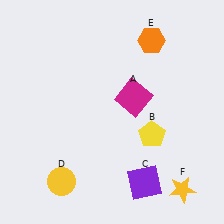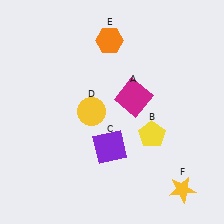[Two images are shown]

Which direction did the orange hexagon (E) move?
The orange hexagon (E) moved left.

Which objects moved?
The objects that moved are: the purple square (C), the yellow circle (D), the orange hexagon (E).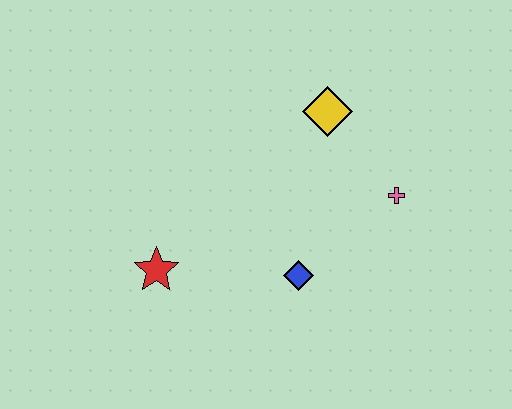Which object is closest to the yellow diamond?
The pink cross is closest to the yellow diamond.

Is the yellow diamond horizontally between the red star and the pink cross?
Yes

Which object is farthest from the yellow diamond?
The red star is farthest from the yellow diamond.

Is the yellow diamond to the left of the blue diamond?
No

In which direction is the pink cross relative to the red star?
The pink cross is to the right of the red star.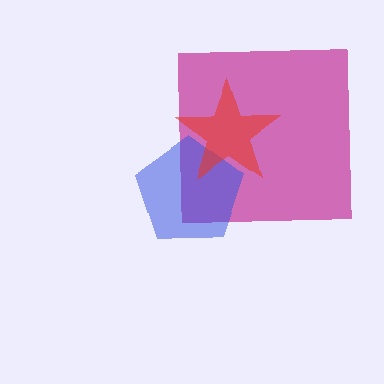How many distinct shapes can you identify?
There are 3 distinct shapes: a magenta square, a blue pentagon, a red star.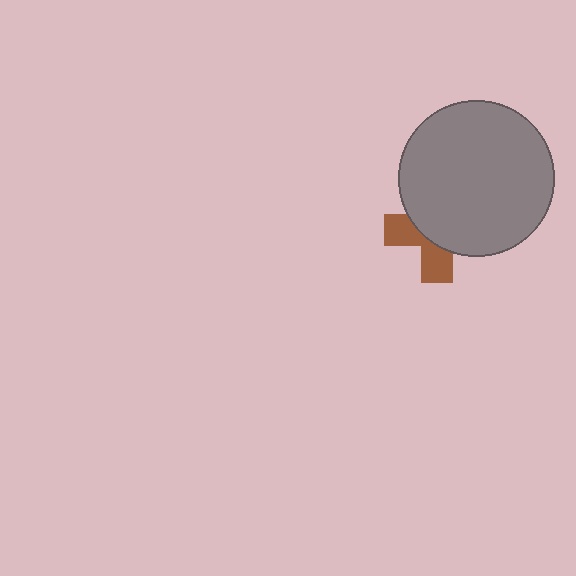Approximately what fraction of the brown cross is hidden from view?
Roughly 61% of the brown cross is hidden behind the gray circle.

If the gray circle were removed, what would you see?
You would see the complete brown cross.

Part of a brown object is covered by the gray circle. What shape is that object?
It is a cross.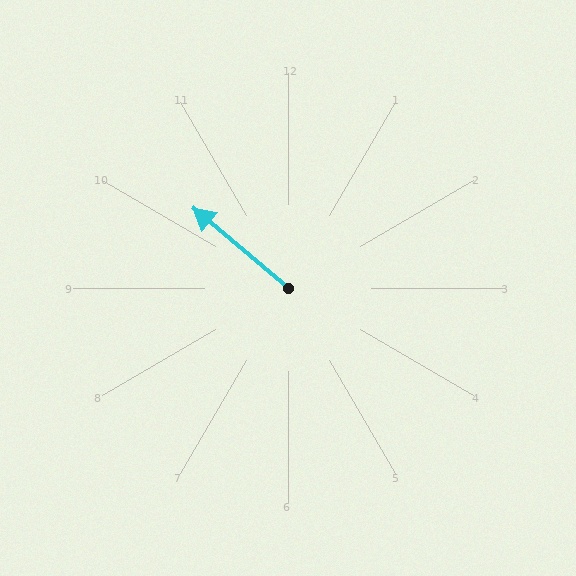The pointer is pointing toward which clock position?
Roughly 10 o'clock.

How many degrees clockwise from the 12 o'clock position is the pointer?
Approximately 310 degrees.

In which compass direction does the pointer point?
Northwest.